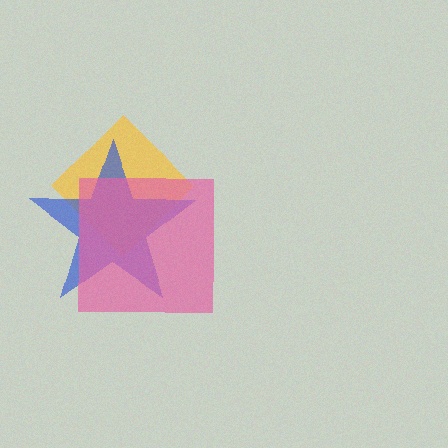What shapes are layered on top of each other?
The layered shapes are: a yellow diamond, a blue star, a pink square.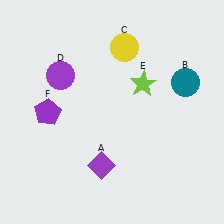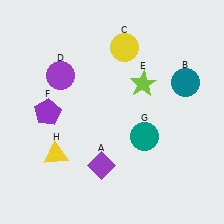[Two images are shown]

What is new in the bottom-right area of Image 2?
A teal circle (G) was added in the bottom-right area of Image 2.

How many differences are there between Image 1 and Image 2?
There are 2 differences between the two images.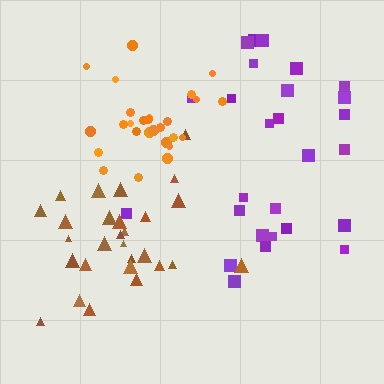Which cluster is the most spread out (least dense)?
Purple.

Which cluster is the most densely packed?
Orange.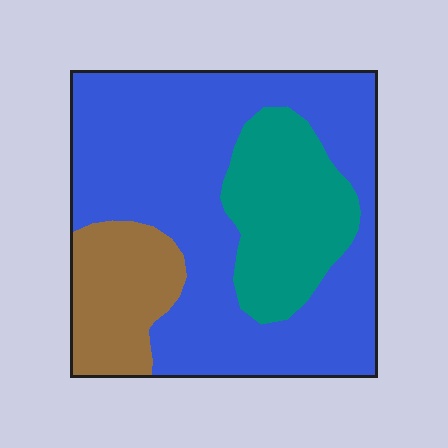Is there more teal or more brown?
Teal.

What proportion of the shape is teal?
Teal takes up less than a quarter of the shape.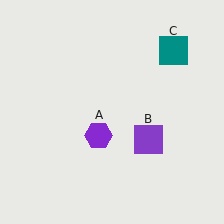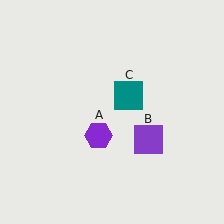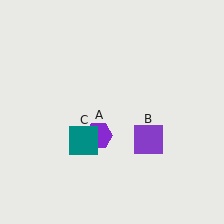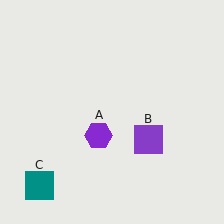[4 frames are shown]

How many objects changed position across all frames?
1 object changed position: teal square (object C).